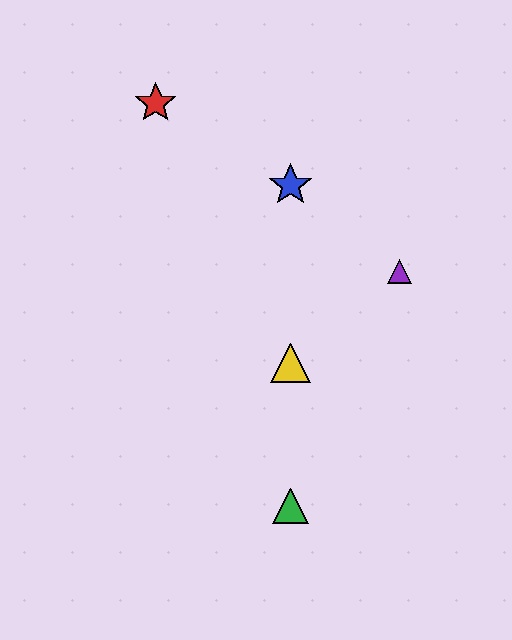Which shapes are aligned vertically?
The blue star, the green triangle, the yellow triangle are aligned vertically.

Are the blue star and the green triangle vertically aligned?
Yes, both are at x≈291.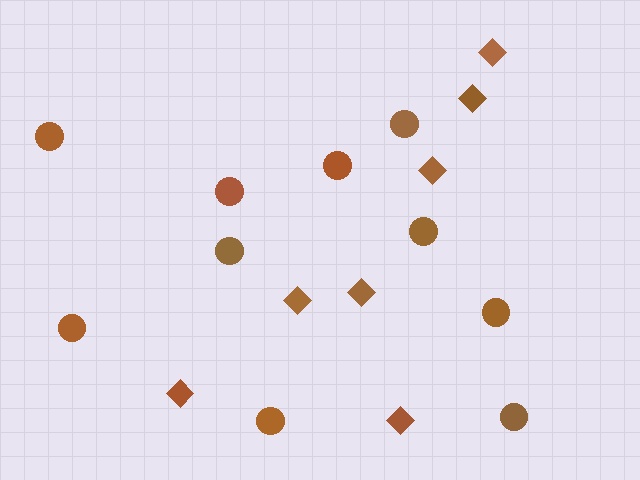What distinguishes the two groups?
There are 2 groups: one group of circles (10) and one group of diamonds (7).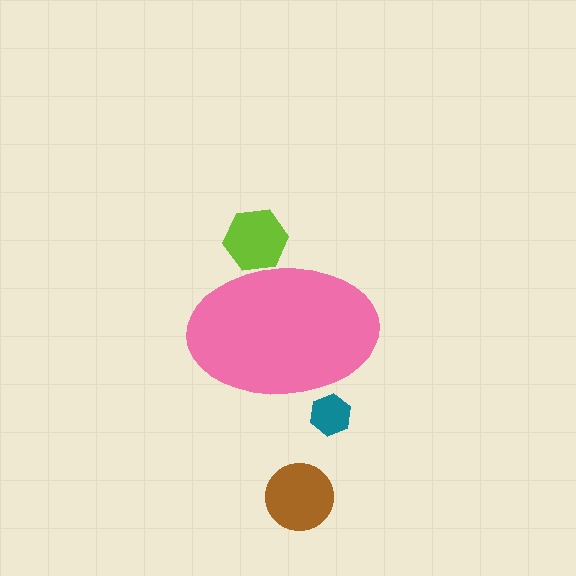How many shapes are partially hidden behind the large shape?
2 shapes are partially hidden.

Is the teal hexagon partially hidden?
Yes, the teal hexagon is partially hidden behind the pink ellipse.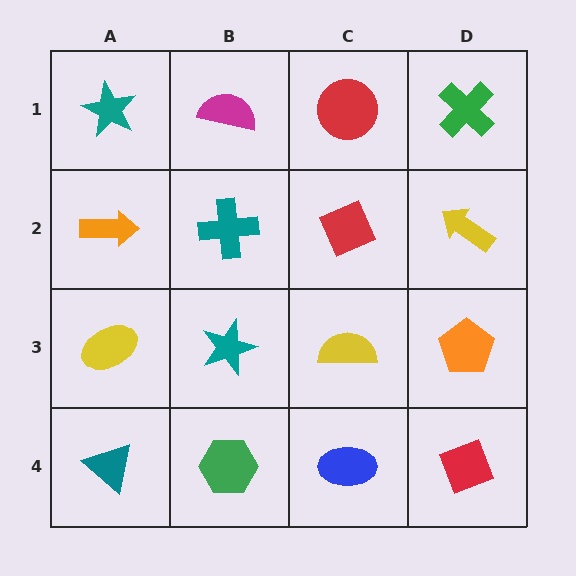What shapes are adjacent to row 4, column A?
A yellow ellipse (row 3, column A), a green hexagon (row 4, column B).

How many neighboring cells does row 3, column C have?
4.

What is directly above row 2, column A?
A teal star.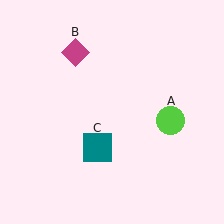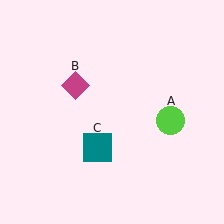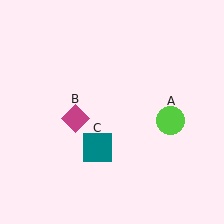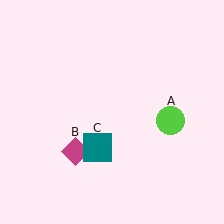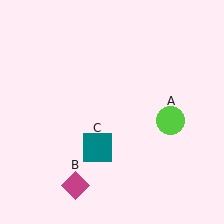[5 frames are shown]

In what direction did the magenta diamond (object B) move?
The magenta diamond (object B) moved down.